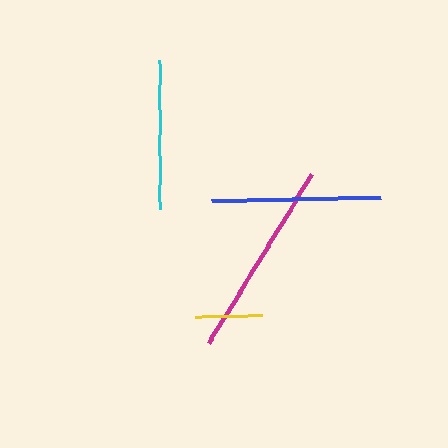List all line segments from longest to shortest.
From longest to shortest: magenta, blue, cyan, yellow.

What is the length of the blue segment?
The blue segment is approximately 169 pixels long.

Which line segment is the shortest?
The yellow line is the shortest at approximately 66 pixels.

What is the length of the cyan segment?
The cyan segment is approximately 149 pixels long.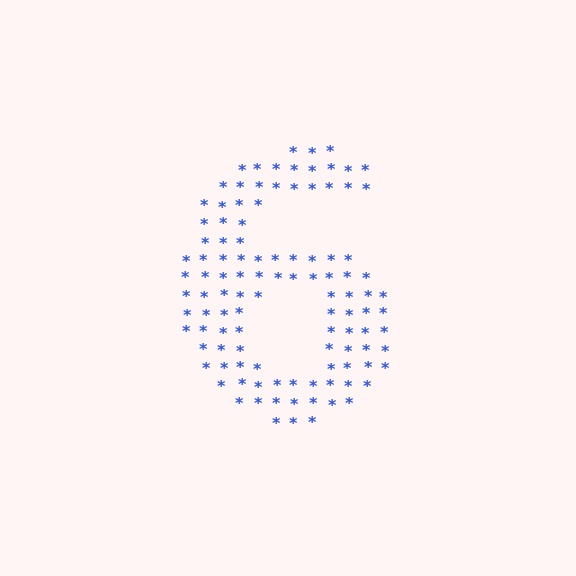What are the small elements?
The small elements are asterisks.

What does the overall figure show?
The overall figure shows the digit 6.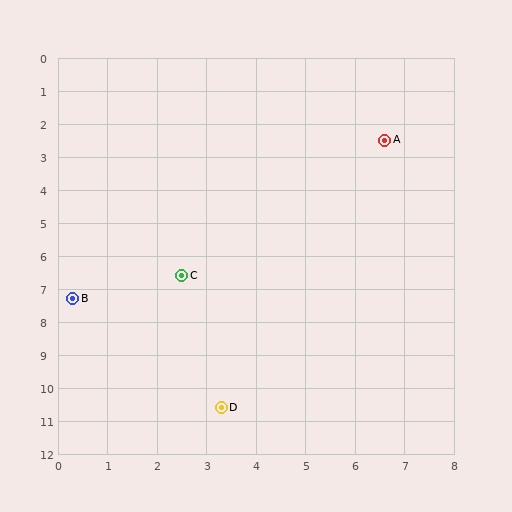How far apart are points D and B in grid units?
Points D and B are about 4.5 grid units apart.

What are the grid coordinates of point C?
Point C is at approximately (2.5, 6.6).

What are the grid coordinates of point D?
Point D is at approximately (3.3, 10.6).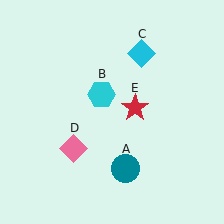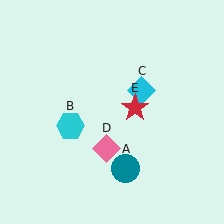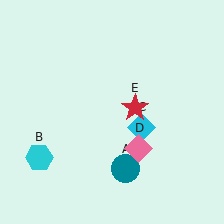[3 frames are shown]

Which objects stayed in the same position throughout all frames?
Teal circle (object A) and red star (object E) remained stationary.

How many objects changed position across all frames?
3 objects changed position: cyan hexagon (object B), cyan diamond (object C), pink diamond (object D).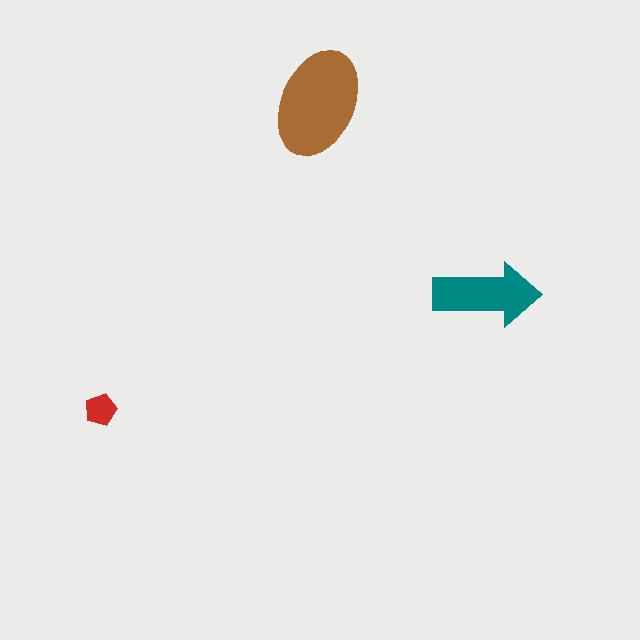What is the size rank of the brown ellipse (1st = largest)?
1st.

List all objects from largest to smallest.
The brown ellipse, the teal arrow, the red pentagon.